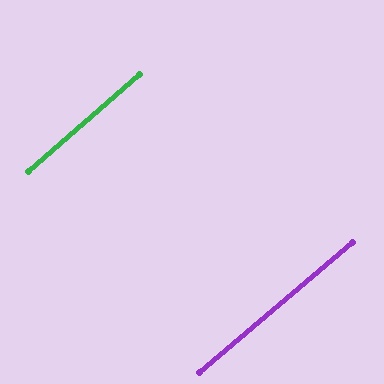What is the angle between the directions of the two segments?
Approximately 1 degree.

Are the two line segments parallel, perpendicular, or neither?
Parallel — their directions differ by only 0.6°.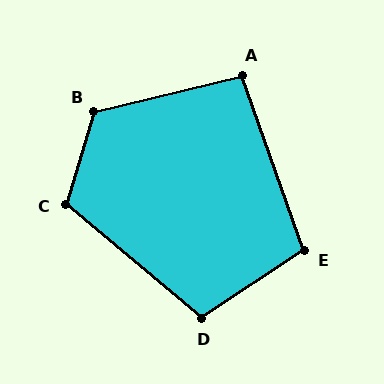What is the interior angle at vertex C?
Approximately 113 degrees (obtuse).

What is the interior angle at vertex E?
Approximately 104 degrees (obtuse).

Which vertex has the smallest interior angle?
A, at approximately 96 degrees.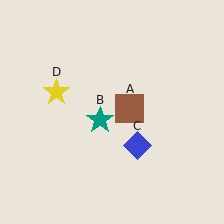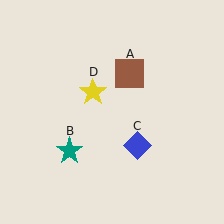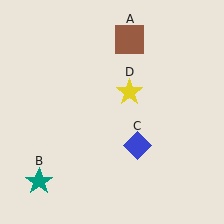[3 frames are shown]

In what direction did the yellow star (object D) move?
The yellow star (object D) moved right.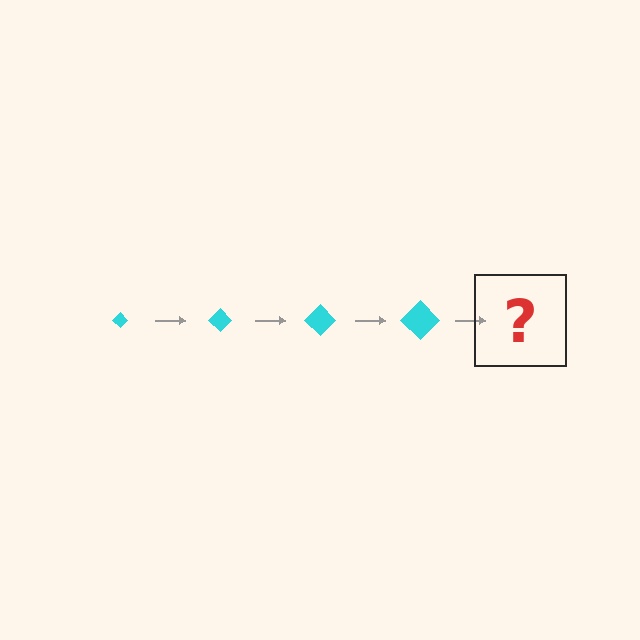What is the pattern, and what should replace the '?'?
The pattern is that the diamond gets progressively larger each step. The '?' should be a cyan diamond, larger than the previous one.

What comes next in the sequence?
The next element should be a cyan diamond, larger than the previous one.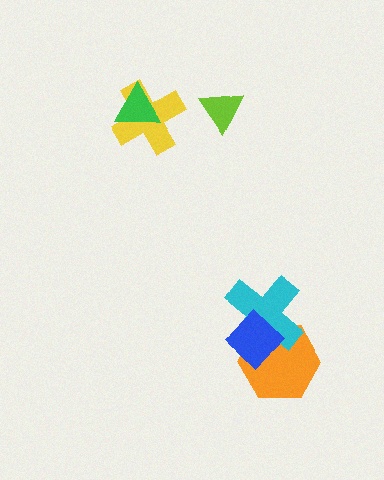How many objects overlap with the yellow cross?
1 object overlaps with the yellow cross.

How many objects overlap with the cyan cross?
2 objects overlap with the cyan cross.